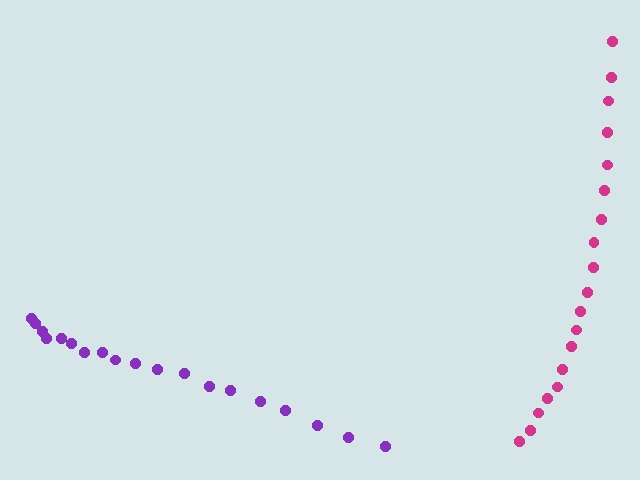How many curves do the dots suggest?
There are 2 distinct paths.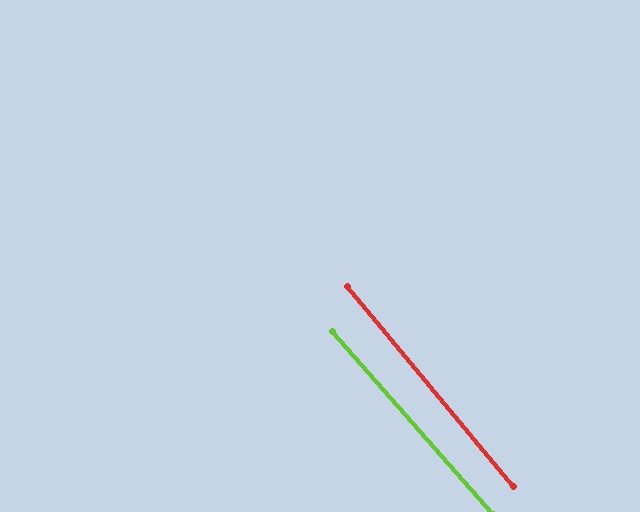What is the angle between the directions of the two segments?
Approximately 2 degrees.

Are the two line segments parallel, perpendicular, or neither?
Parallel — their directions differ by only 1.6°.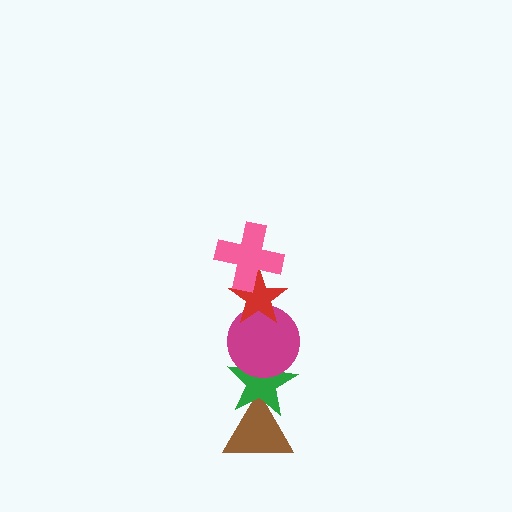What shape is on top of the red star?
The pink cross is on top of the red star.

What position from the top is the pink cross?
The pink cross is 1st from the top.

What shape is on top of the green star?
The magenta circle is on top of the green star.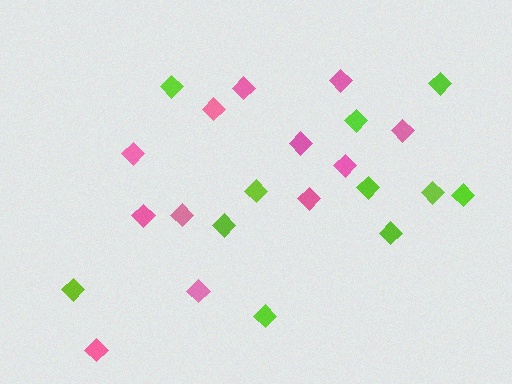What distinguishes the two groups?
There are 2 groups: one group of lime diamonds (11) and one group of pink diamonds (12).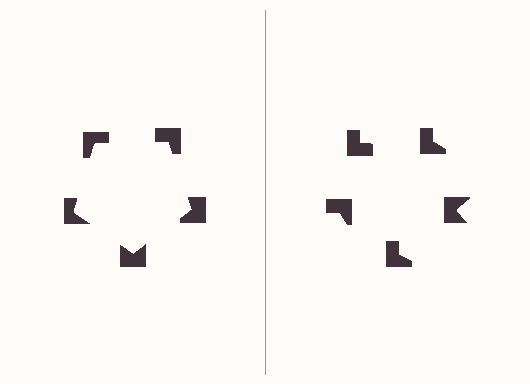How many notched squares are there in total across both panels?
10 — 5 on each side.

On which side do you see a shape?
An illusory pentagon appears on the left side. On the right side the wedge cuts are rotated, so no coherent shape forms.